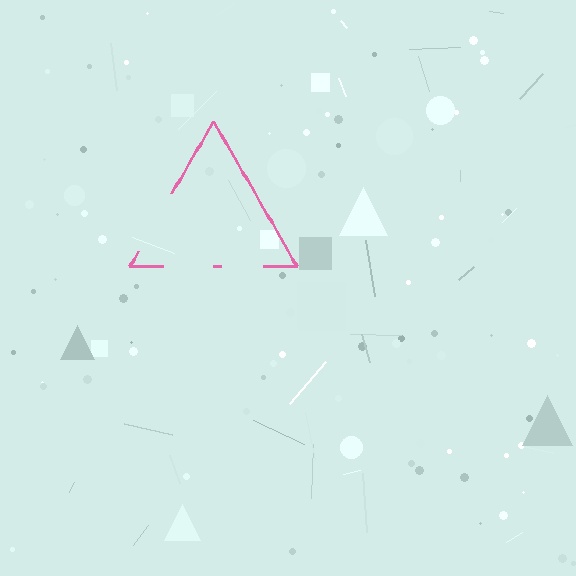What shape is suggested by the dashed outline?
The dashed outline suggests a triangle.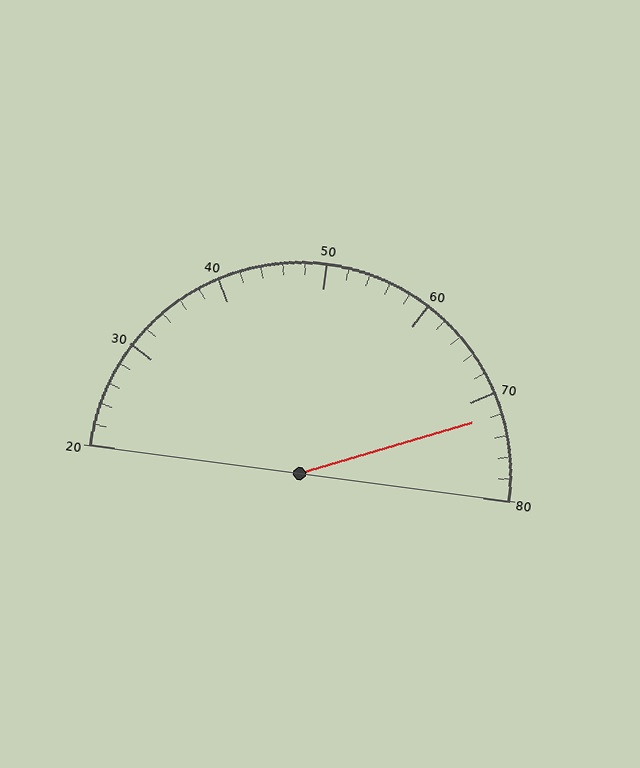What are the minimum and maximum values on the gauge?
The gauge ranges from 20 to 80.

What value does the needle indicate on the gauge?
The needle indicates approximately 72.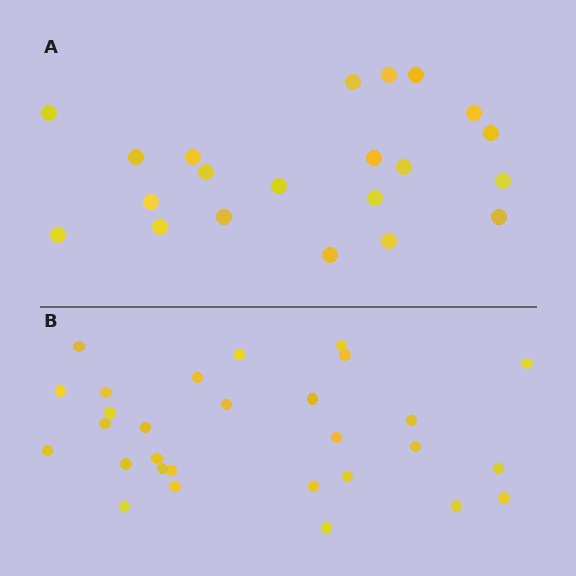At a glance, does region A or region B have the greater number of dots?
Region B (the bottom region) has more dots.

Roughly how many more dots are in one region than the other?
Region B has roughly 8 or so more dots than region A.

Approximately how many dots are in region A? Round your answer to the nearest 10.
About 20 dots. (The exact count is 21, which rounds to 20.)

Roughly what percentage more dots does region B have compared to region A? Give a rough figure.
About 40% more.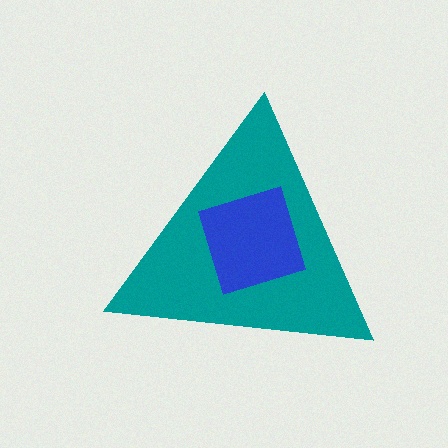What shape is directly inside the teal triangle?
The blue diamond.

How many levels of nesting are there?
2.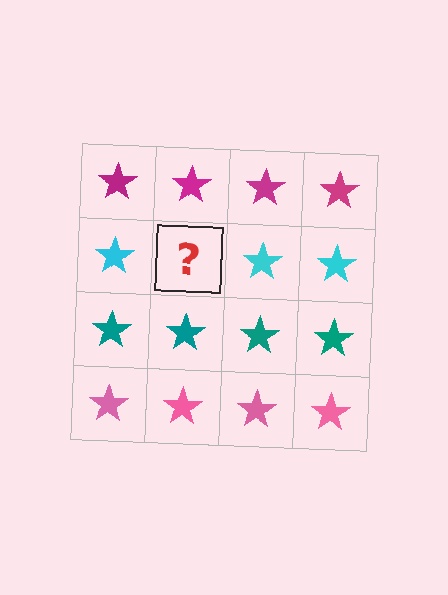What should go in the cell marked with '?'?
The missing cell should contain a cyan star.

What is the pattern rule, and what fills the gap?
The rule is that each row has a consistent color. The gap should be filled with a cyan star.